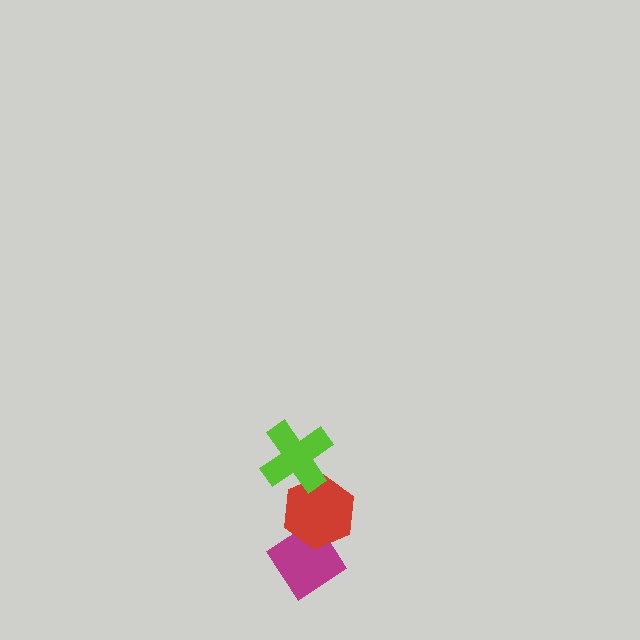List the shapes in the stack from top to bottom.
From top to bottom: the lime cross, the red hexagon, the magenta diamond.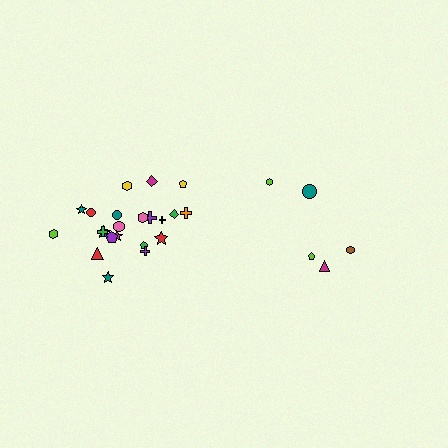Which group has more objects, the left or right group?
The left group.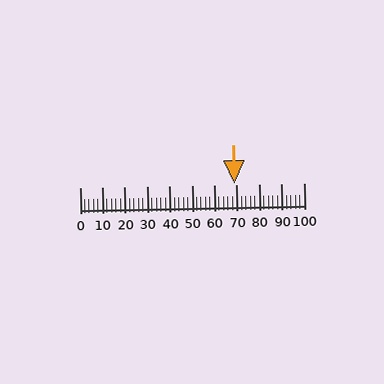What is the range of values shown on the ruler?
The ruler shows values from 0 to 100.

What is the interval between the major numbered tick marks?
The major tick marks are spaced 10 units apart.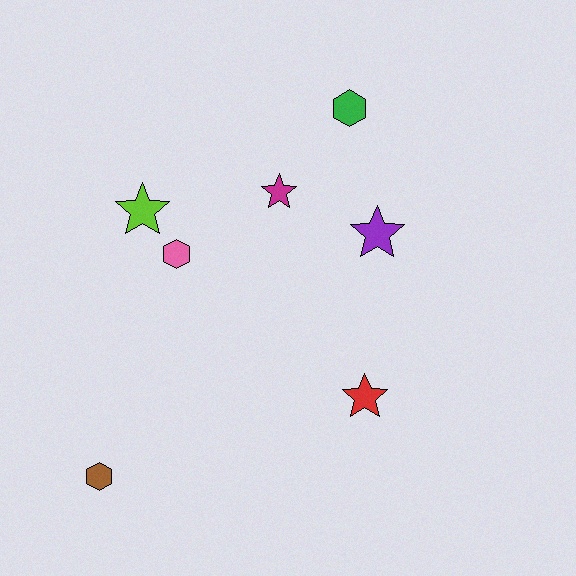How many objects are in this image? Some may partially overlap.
There are 7 objects.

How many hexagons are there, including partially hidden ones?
There are 3 hexagons.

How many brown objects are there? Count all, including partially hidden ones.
There is 1 brown object.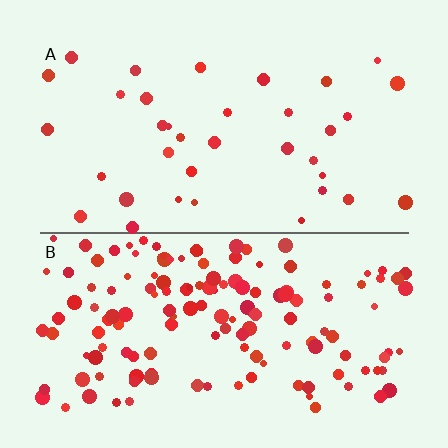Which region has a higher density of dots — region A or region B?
B (the bottom).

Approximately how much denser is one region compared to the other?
Approximately 4.1× — region B over region A.